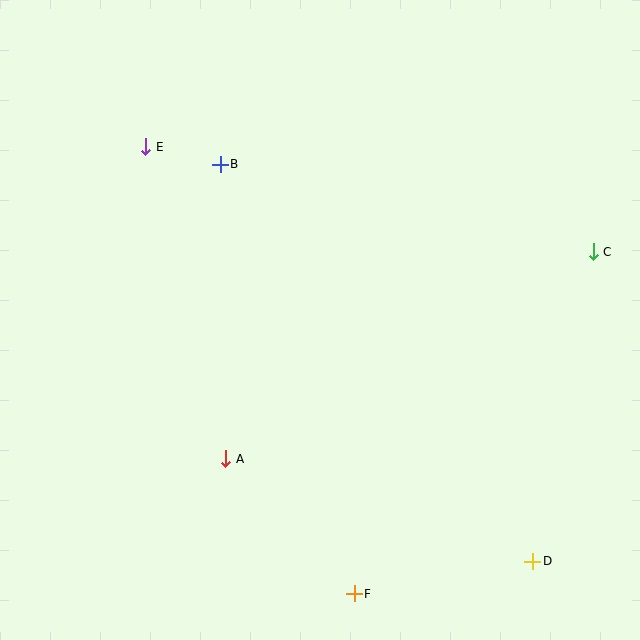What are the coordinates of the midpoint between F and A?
The midpoint between F and A is at (290, 526).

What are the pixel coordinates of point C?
Point C is at (593, 252).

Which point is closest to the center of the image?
Point A at (226, 459) is closest to the center.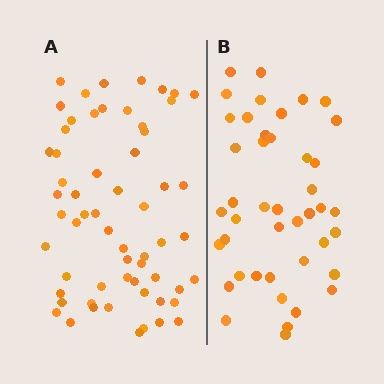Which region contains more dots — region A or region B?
Region A (the left region) has more dots.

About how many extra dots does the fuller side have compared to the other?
Region A has approximately 15 more dots than region B.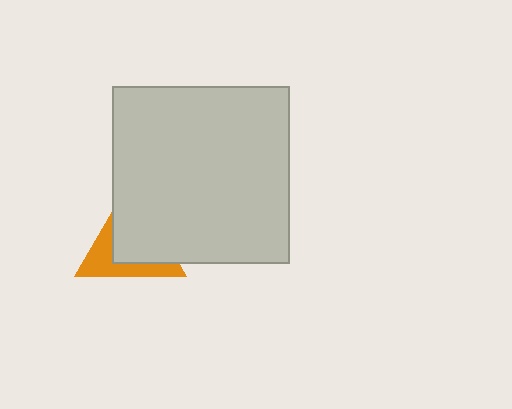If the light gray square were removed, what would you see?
You would see the complete orange triangle.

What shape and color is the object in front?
The object in front is a light gray square.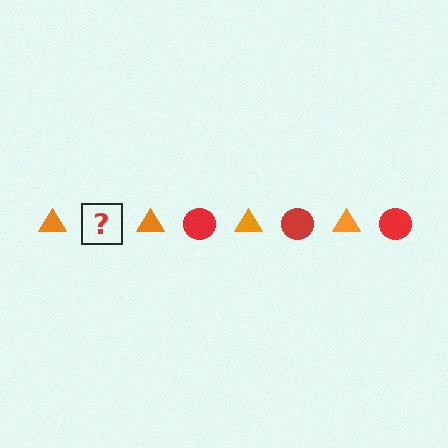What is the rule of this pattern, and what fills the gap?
The rule is that the pattern alternates between orange triangle and red circle. The gap should be filled with a red circle.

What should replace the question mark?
The question mark should be replaced with a red circle.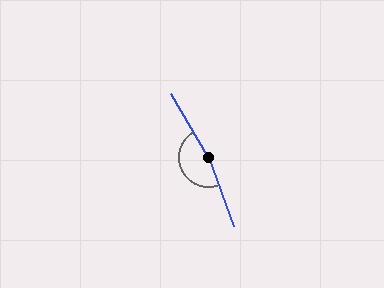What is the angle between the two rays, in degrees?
Approximately 170 degrees.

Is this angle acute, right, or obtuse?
It is obtuse.